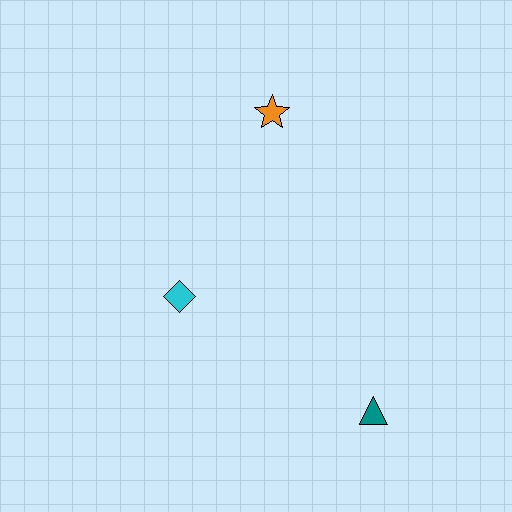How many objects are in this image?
There are 3 objects.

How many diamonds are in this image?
There is 1 diamond.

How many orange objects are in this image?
There is 1 orange object.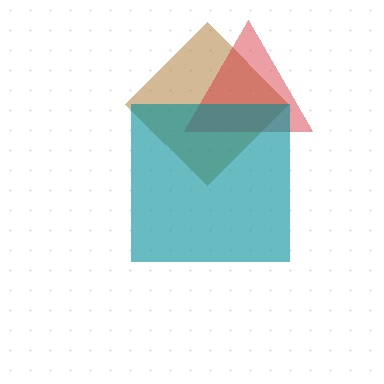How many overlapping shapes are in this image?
There are 3 overlapping shapes in the image.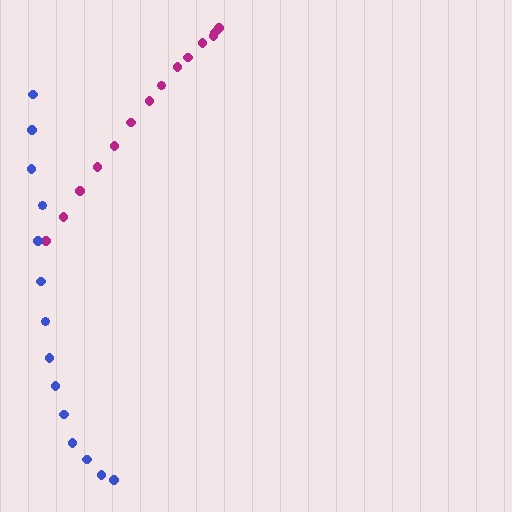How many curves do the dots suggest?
There are 2 distinct paths.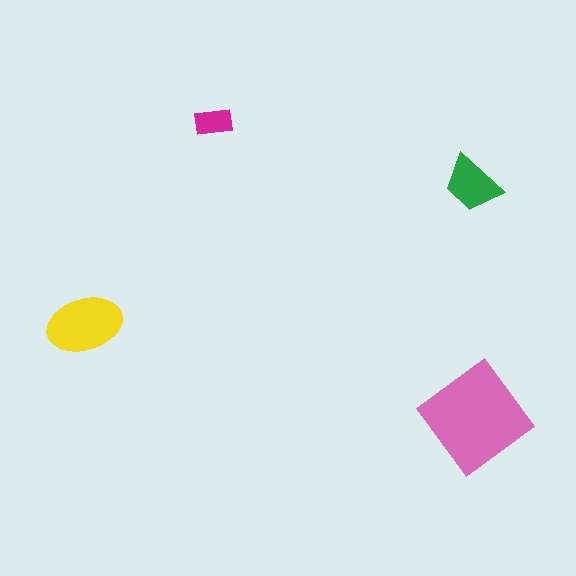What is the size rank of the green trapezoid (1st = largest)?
3rd.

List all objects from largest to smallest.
The pink diamond, the yellow ellipse, the green trapezoid, the magenta rectangle.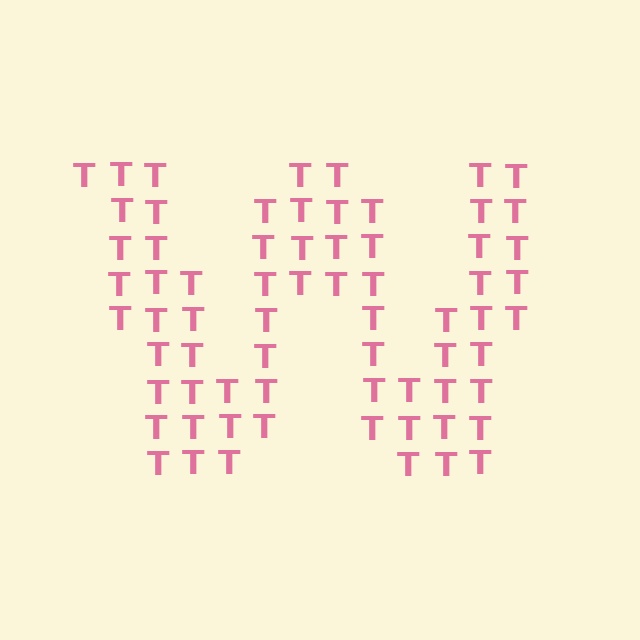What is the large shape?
The large shape is the letter W.